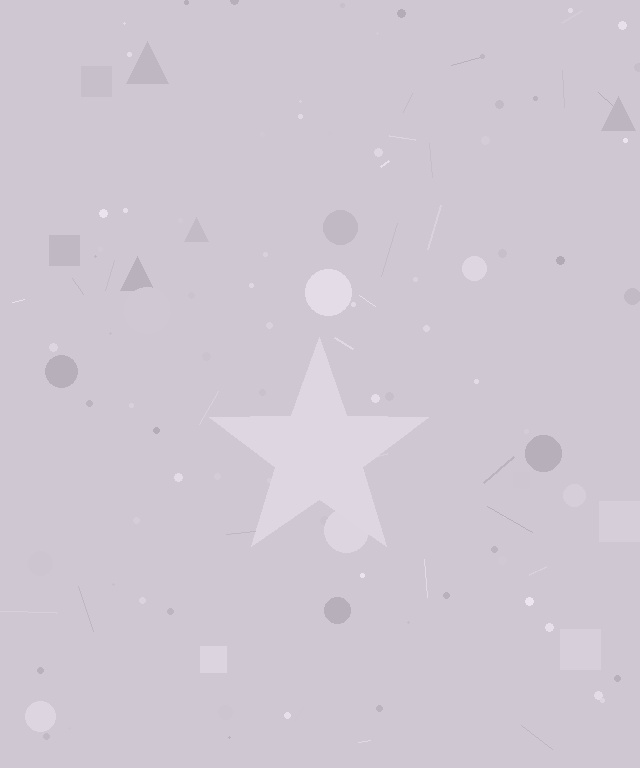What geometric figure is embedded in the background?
A star is embedded in the background.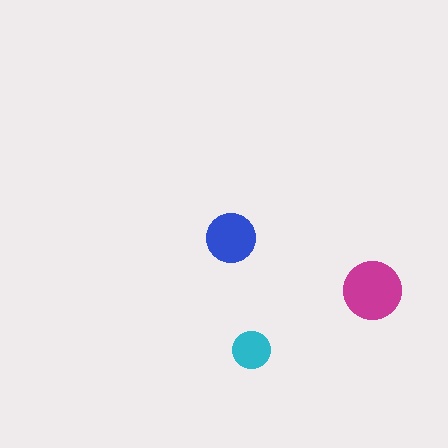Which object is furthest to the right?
The magenta circle is rightmost.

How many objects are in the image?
There are 3 objects in the image.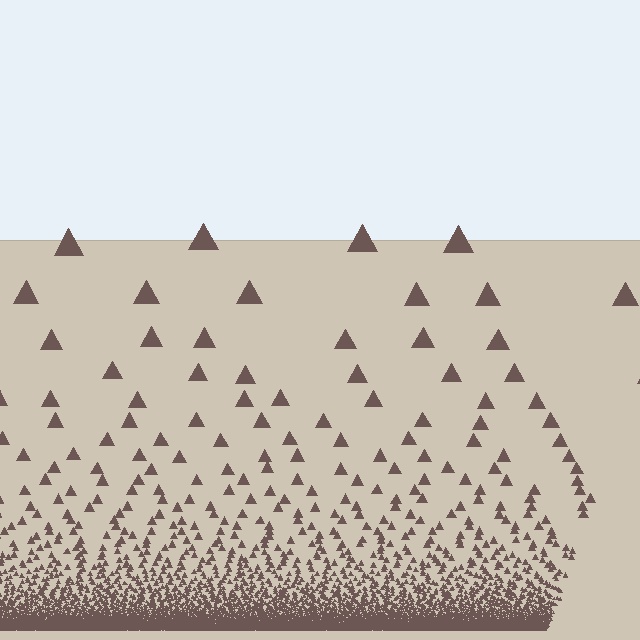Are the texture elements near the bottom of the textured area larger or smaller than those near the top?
Smaller. The gradient is inverted — elements near the bottom are smaller and denser.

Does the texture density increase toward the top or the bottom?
Density increases toward the bottom.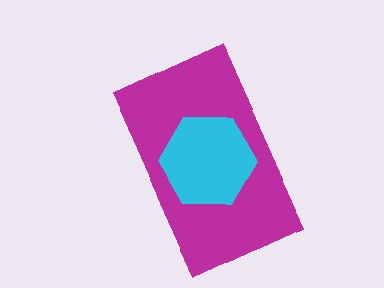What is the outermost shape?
The magenta rectangle.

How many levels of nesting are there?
2.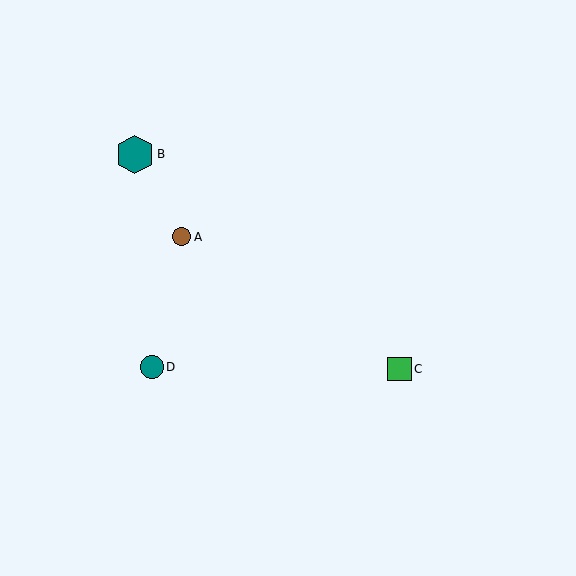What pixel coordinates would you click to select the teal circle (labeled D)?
Click at (152, 367) to select the teal circle D.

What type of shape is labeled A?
Shape A is a brown circle.